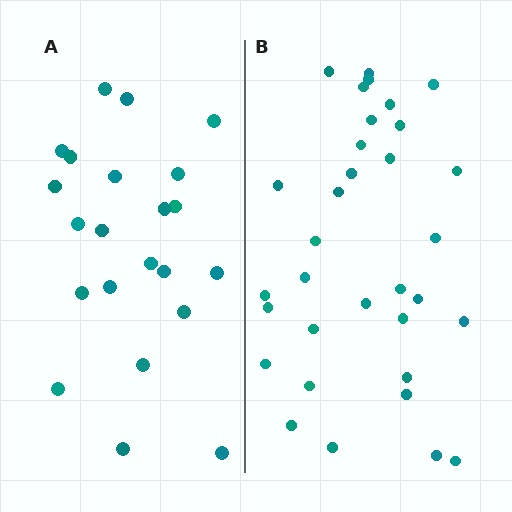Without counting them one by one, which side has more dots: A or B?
Region B (the right region) has more dots.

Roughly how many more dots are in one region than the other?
Region B has roughly 12 or so more dots than region A.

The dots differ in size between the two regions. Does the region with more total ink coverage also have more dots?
No. Region A has more total ink coverage because its dots are larger, but region B actually contains more individual dots. Total area can be misleading — the number of items is what matters here.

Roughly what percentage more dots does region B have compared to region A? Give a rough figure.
About 50% more.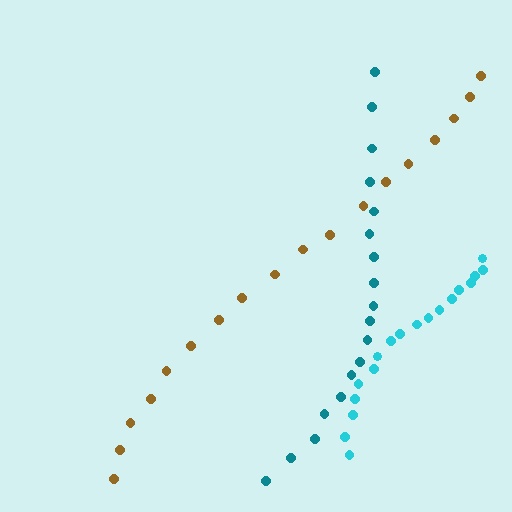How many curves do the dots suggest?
There are 3 distinct paths.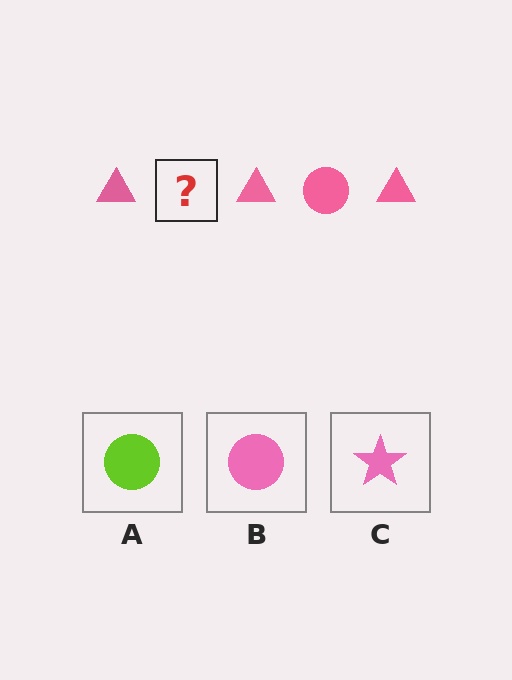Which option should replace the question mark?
Option B.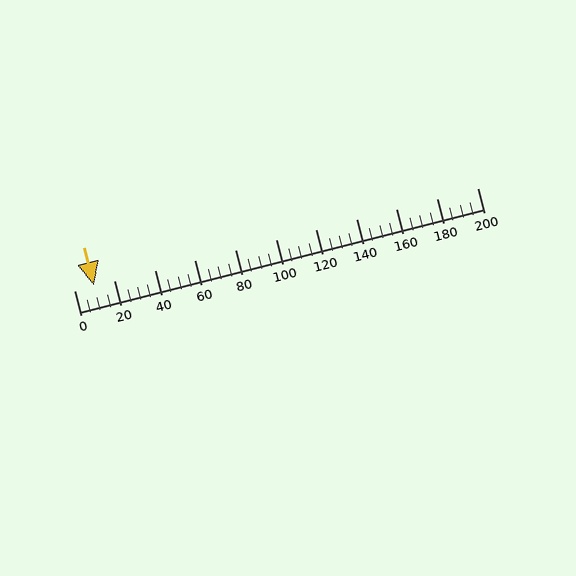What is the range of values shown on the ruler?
The ruler shows values from 0 to 200.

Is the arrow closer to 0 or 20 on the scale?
The arrow is closer to 20.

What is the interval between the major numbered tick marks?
The major tick marks are spaced 20 units apart.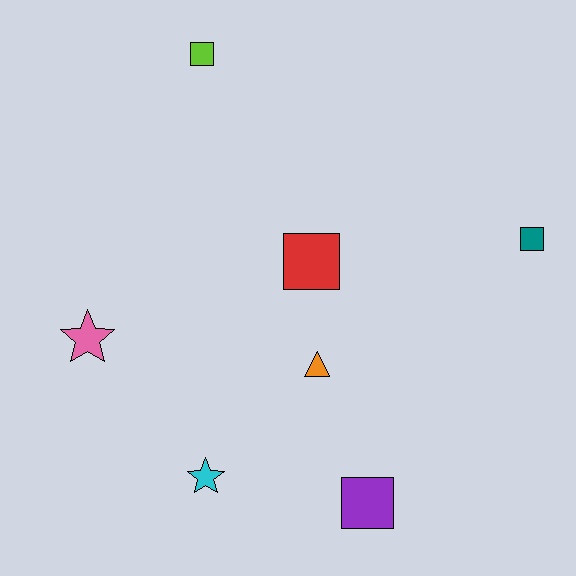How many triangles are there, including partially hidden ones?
There is 1 triangle.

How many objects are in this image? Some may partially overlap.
There are 7 objects.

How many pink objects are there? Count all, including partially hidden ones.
There is 1 pink object.